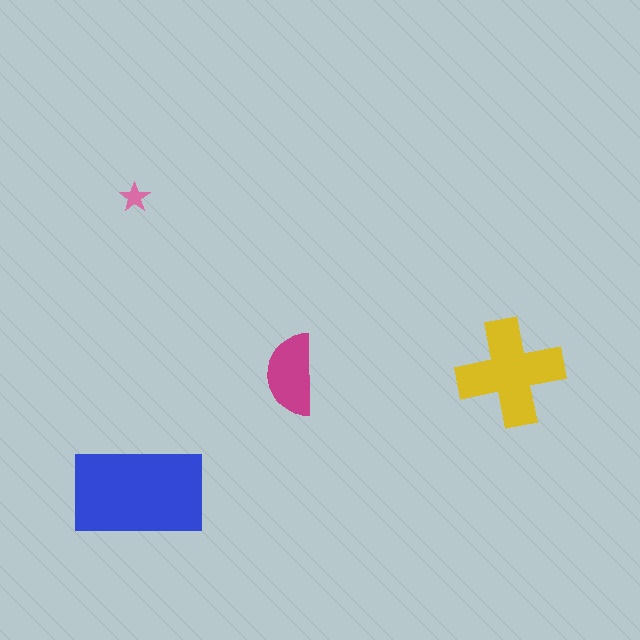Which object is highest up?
The pink star is topmost.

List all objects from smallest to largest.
The pink star, the magenta semicircle, the yellow cross, the blue rectangle.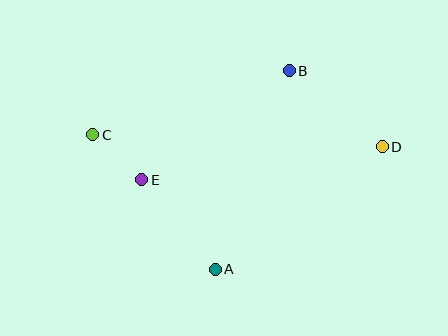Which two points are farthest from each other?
Points C and D are farthest from each other.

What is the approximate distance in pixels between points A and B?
The distance between A and B is approximately 212 pixels.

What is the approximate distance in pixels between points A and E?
The distance between A and E is approximately 116 pixels.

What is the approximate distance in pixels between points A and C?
The distance between A and C is approximately 182 pixels.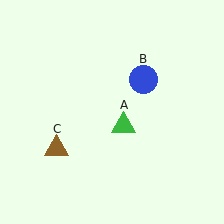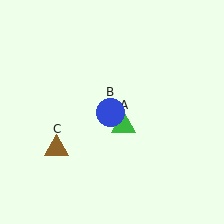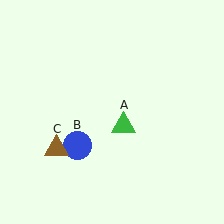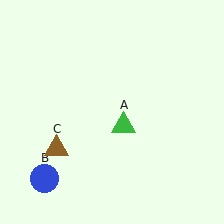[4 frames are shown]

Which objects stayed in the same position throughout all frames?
Green triangle (object A) and brown triangle (object C) remained stationary.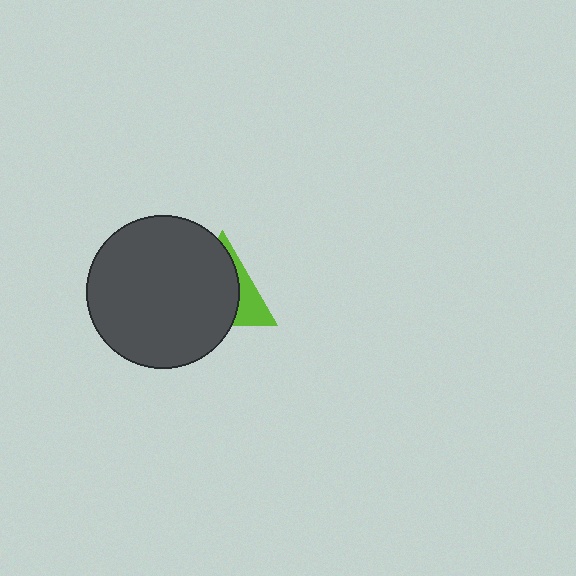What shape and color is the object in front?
The object in front is a dark gray circle.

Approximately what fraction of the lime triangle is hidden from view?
Roughly 69% of the lime triangle is hidden behind the dark gray circle.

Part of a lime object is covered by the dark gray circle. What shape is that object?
It is a triangle.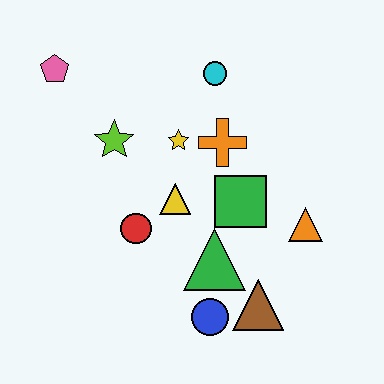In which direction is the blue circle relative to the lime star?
The blue circle is below the lime star.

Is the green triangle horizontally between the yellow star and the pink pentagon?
No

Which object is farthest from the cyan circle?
The blue circle is farthest from the cyan circle.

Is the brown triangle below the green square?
Yes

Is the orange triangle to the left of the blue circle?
No